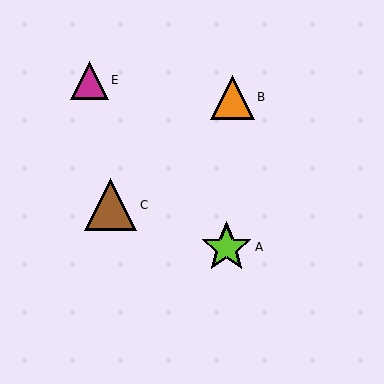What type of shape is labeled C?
Shape C is a brown triangle.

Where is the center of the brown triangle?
The center of the brown triangle is at (111, 205).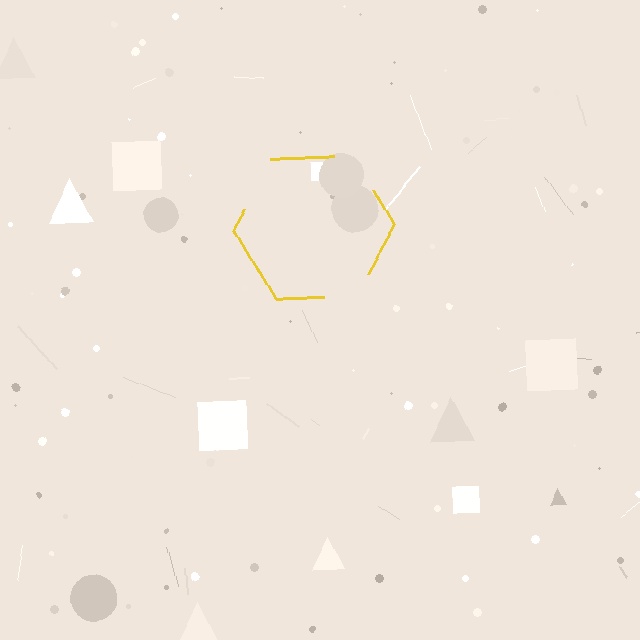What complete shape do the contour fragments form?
The contour fragments form a hexagon.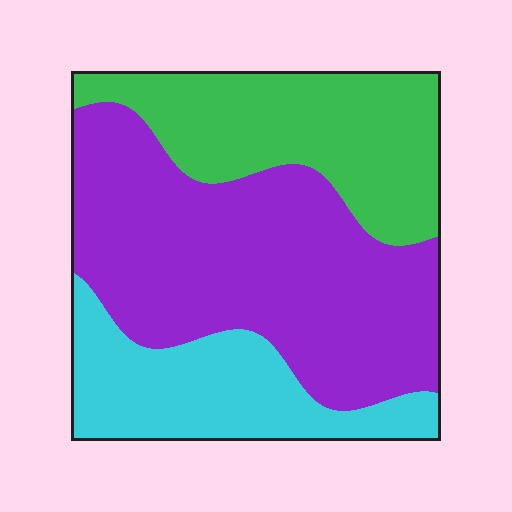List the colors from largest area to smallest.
From largest to smallest: purple, green, cyan.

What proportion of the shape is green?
Green covers roughly 30% of the shape.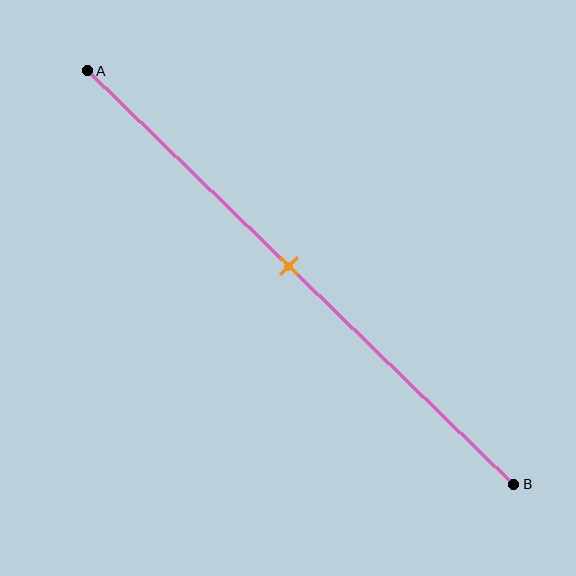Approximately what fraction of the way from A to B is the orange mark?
The orange mark is approximately 45% of the way from A to B.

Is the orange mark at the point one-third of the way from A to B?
No, the mark is at about 45% from A, not at the 33% one-third point.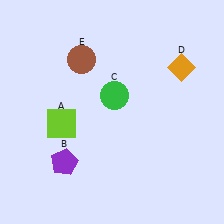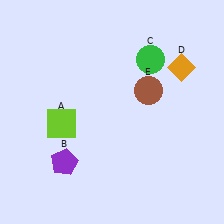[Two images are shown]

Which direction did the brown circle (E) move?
The brown circle (E) moved right.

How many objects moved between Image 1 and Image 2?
2 objects moved between the two images.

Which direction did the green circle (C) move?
The green circle (C) moved up.